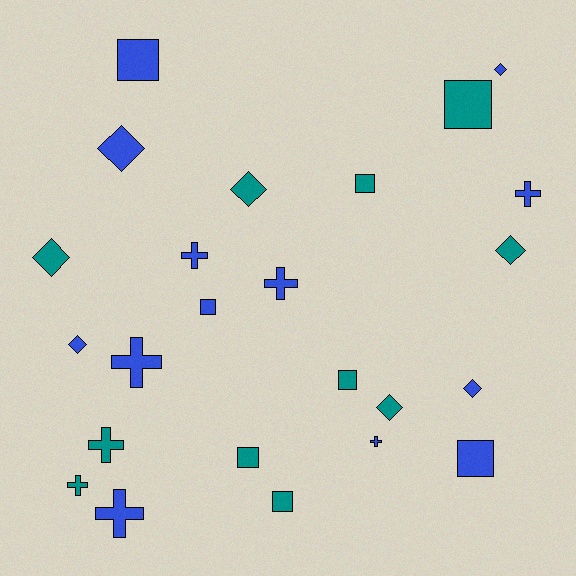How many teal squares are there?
There are 5 teal squares.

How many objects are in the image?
There are 24 objects.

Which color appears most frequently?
Blue, with 13 objects.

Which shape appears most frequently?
Cross, with 8 objects.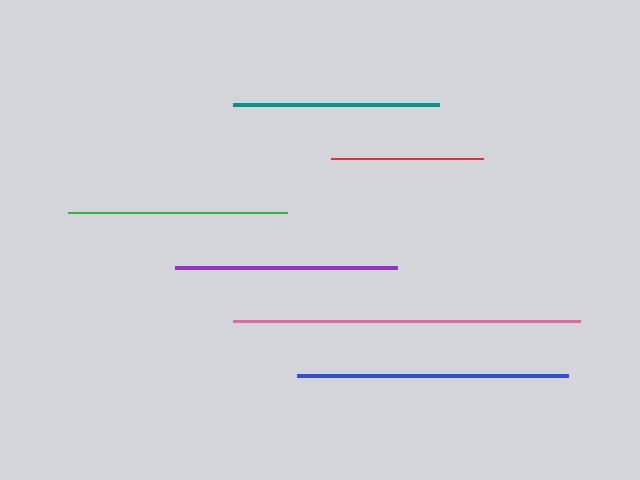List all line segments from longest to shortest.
From longest to shortest: pink, blue, purple, green, teal, red.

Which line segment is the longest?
The pink line is the longest at approximately 347 pixels.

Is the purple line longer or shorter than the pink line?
The pink line is longer than the purple line.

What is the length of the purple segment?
The purple segment is approximately 222 pixels long.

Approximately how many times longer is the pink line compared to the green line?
The pink line is approximately 1.6 times the length of the green line.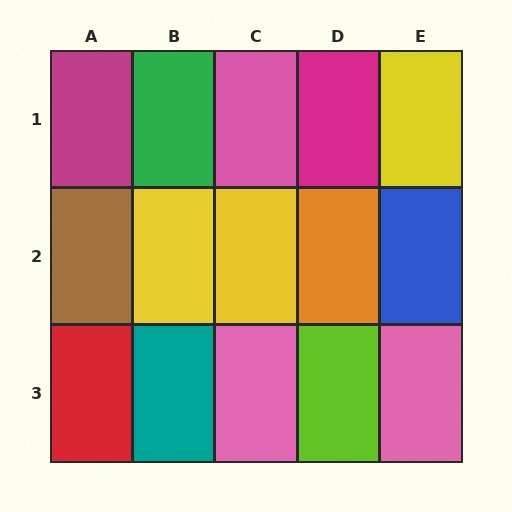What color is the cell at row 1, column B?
Green.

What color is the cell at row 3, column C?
Pink.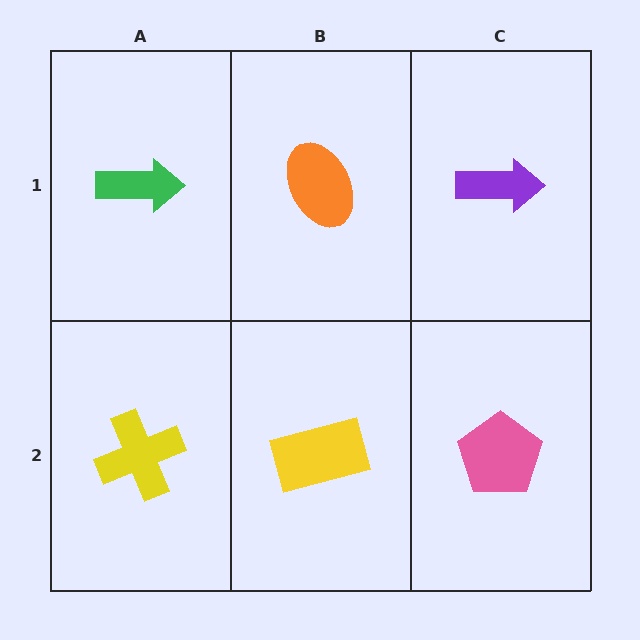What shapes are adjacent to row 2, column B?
An orange ellipse (row 1, column B), a yellow cross (row 2, column A), a pink pentagon (row 2, column C).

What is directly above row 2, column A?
A green arrow.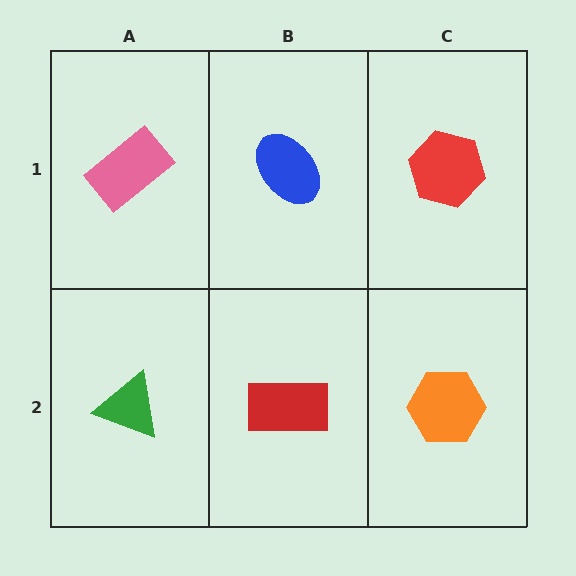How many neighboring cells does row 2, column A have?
2.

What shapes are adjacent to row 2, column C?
A red hexagon (row 1, column C), a red rectangle (row 2, column B).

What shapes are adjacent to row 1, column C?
An orange hexagon (row 2, column C), a blue ellipse (row 1, column B).